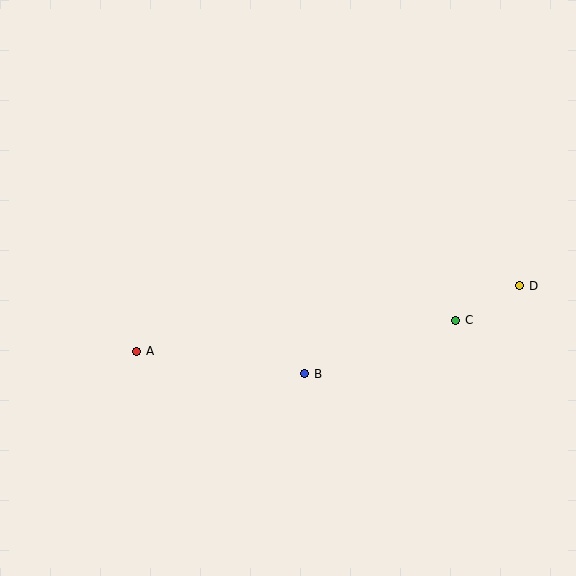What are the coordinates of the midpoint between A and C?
The midpoint between A and C is at (296, 336).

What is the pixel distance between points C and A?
The distance between C and A is 320 pixels.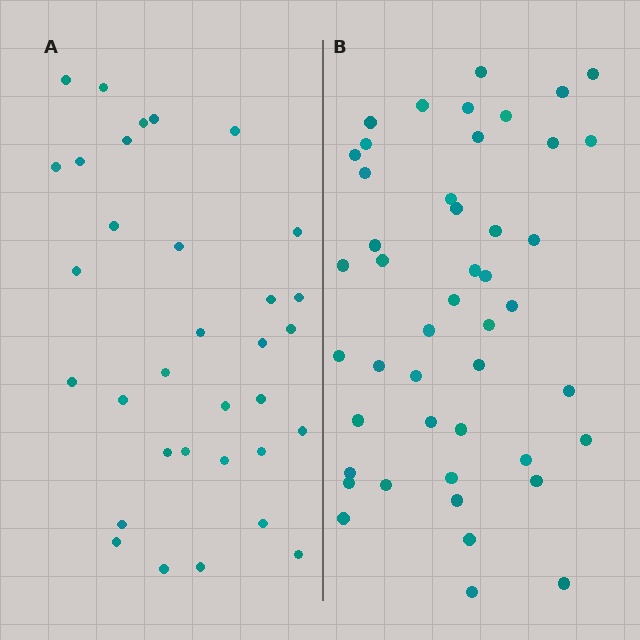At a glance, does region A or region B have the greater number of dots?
Region B (the right region) has more dots.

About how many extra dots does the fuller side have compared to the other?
Region B has approximately 15 more dots than region A.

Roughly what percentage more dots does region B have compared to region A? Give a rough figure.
About 40% more.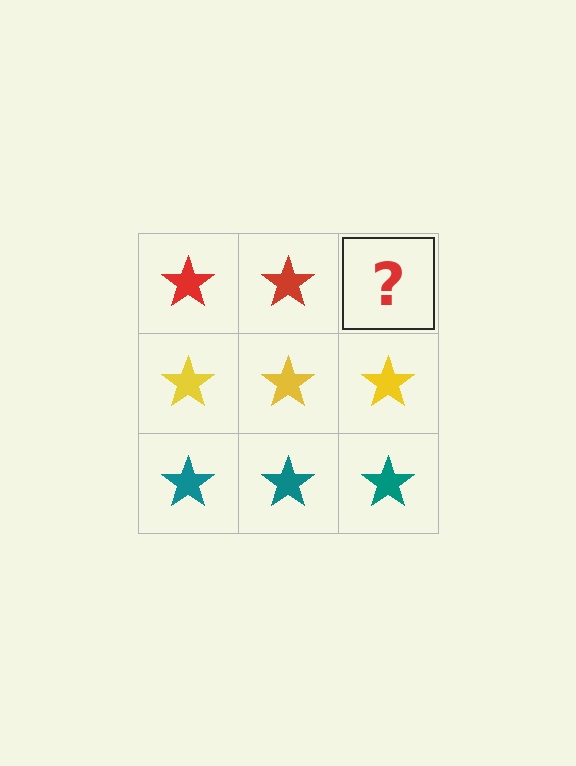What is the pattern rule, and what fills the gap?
The rule is that each row has a consistent color. The gap should be filled with a red star.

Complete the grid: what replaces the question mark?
The question mark should be replaced with a red star.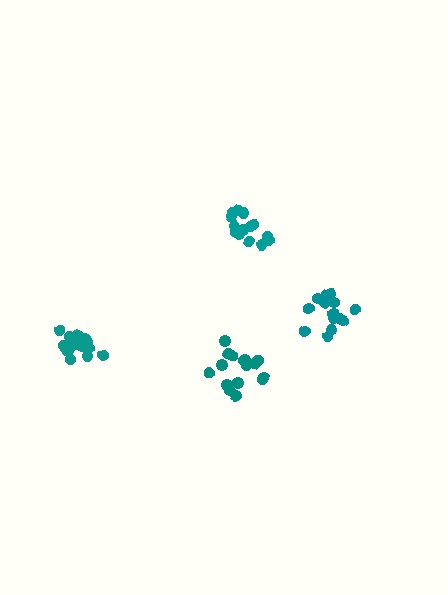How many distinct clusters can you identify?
There are 4 distinct clusters.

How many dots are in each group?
Group 1: 14 dots, Group 2: 16 dots, Group 3: 15 dots, Group 4: 18 dots (63 total).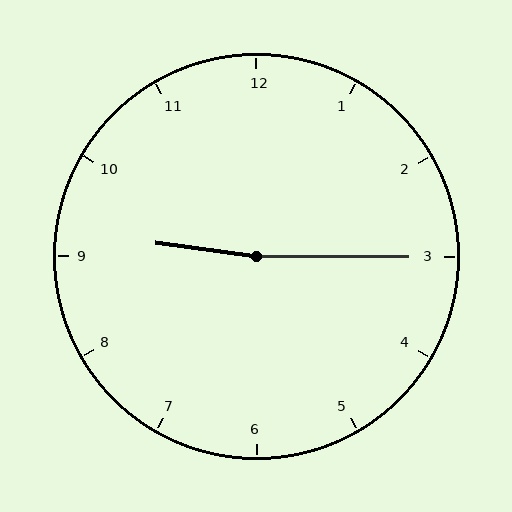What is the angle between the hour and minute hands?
Approximately 172 degrees.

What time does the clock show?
9:15.